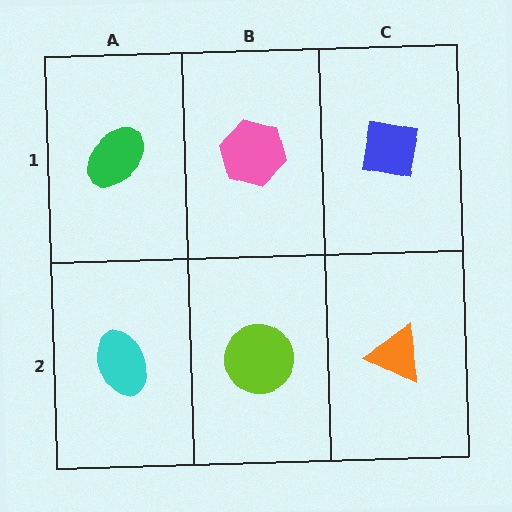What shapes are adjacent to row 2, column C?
A blue square (row 1, column C), a lime circle (row 2, column B).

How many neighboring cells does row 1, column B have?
3.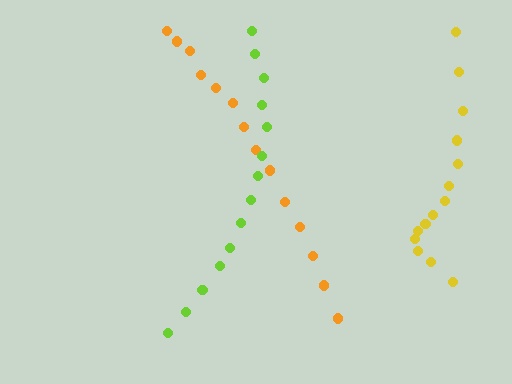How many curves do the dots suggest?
There are 3 distinct paths.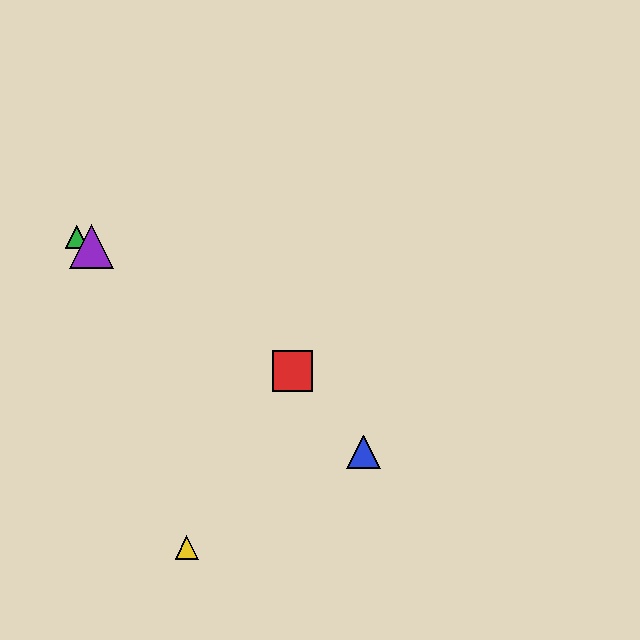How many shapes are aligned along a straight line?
3 shapes (the red square, the green triangle, the purple triangle) are aligned along a straight line.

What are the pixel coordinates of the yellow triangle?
The yellow triangle is at (187, 547).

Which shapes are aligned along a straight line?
The red square, the green triangle, the purple triangle are aligned along a straight line.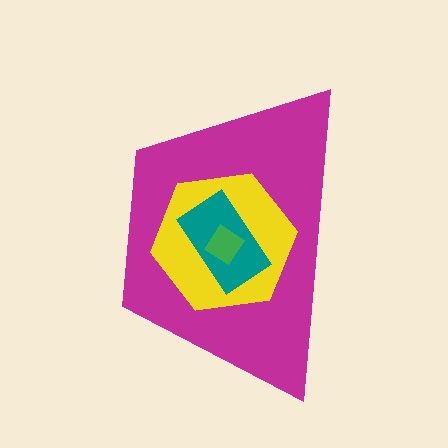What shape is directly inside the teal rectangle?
The green diamond.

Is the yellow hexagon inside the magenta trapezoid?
Yes.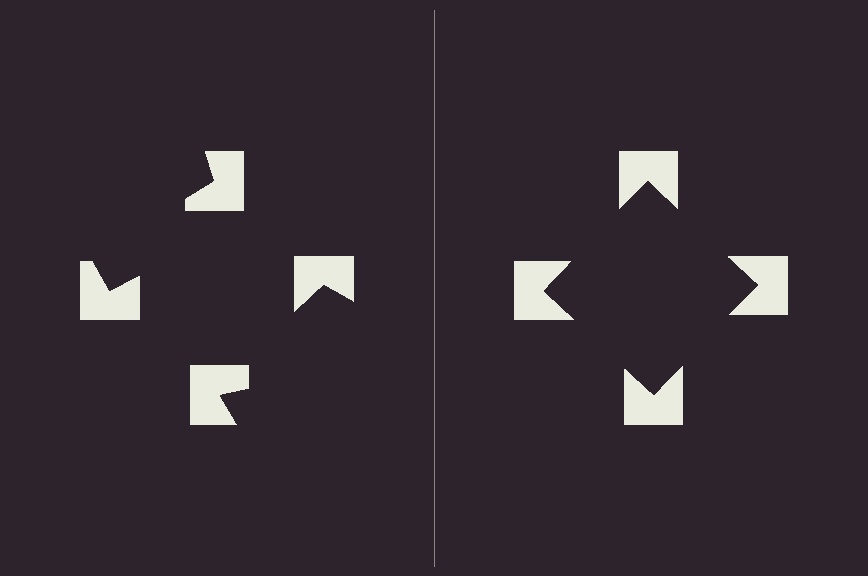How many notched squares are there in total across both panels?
8 — 4 on each side.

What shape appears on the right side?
An illusory square.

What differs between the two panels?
The notched squares are positioned identically on both sides; only the wedge orientations differ. On the right they align to a square; on the left they are misaligned.